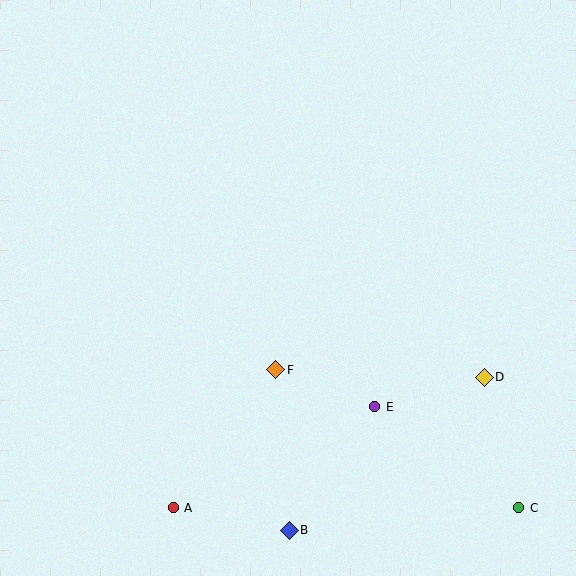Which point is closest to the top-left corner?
Point F is closest to the top-left corner.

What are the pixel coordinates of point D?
Point D is at (484, 377).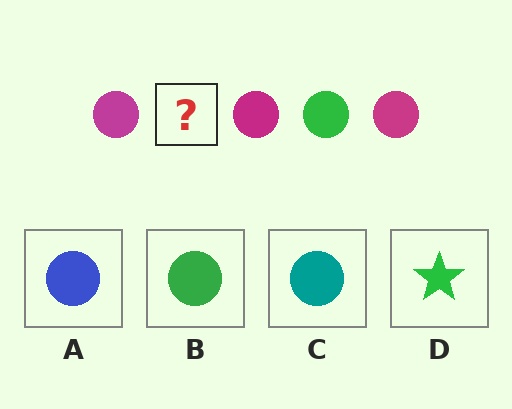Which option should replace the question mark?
Option B.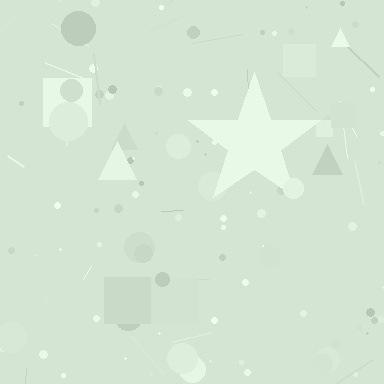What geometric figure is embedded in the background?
A star is embedded in the background.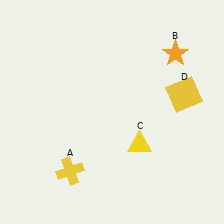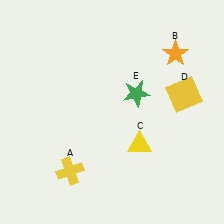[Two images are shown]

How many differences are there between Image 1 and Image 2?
There is 1 difference between the two images.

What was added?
A green star (E) was added in Image 2.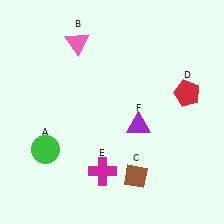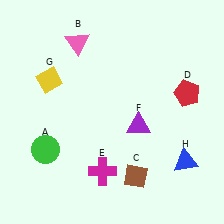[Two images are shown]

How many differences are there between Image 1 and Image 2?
There are 2 differences between the two images.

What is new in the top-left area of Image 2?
A yellow diamond (G) was added in the top-left area of Image 2.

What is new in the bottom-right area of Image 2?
A blue triangle (H) was added in the bottom-right area of Image 2.